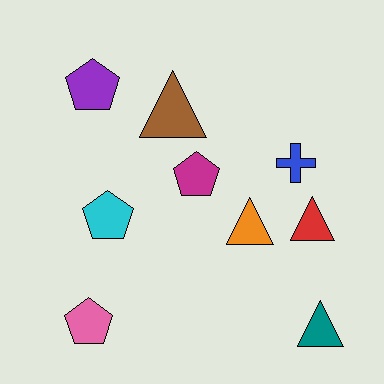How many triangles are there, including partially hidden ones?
There are 4 triangles.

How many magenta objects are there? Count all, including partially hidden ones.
There is 1 magenta object.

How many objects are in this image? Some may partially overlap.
There are 9 objects.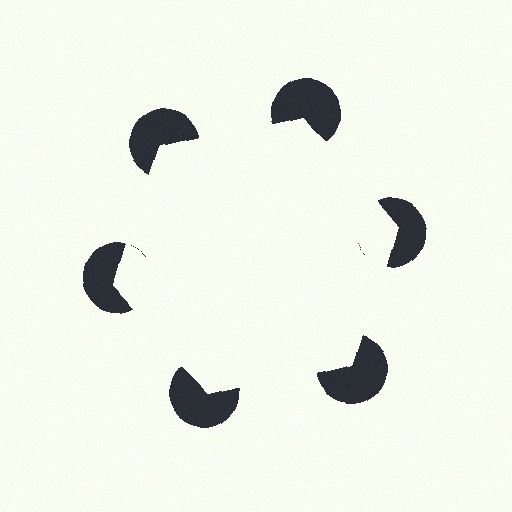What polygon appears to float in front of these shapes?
An illusory hexagon — its edges are inferred from the aligned wedge cuts in the pac-man discs, not physically drawn.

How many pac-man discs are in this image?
There are 6 — one at each vertex of the illusory hexagon.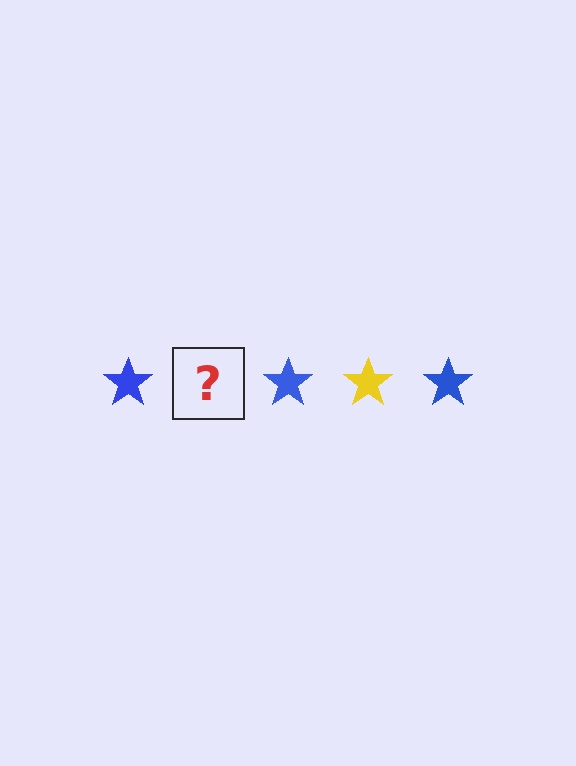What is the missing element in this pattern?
The missing element is a yellow star.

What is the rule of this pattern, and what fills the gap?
The rule is that the pattern cycles through blue, yellow stars. The gap should be filled with a yellow star.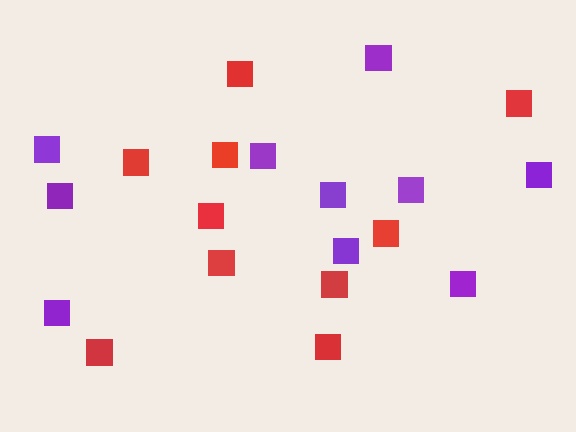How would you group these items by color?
There are 2 groups: one group of red squares (10) and one group of purple squares (10).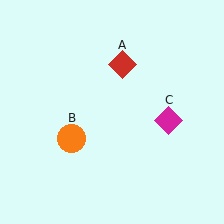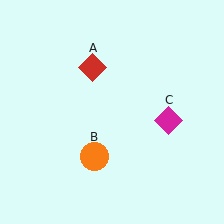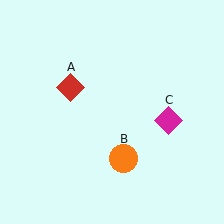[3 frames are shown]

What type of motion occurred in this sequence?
The red diamond (object A), orange circle (object B) rotated counterclockwise around the center of the scene.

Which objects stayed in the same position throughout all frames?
Magenta diamond (object C) remained stationary.